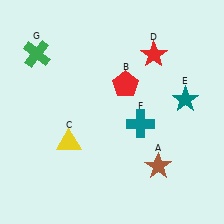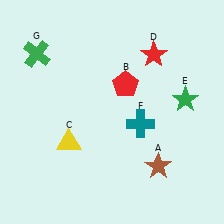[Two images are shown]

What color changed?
The star (E) changed from teal in Image 1 to green in Image 2.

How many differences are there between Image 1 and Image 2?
There is 1 difference between the two images.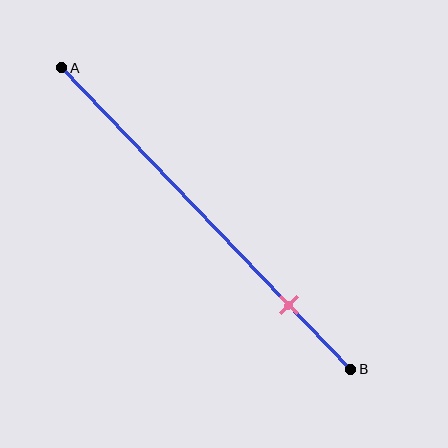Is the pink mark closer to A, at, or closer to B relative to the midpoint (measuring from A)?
The pink mark is closer to point B than the midpoint of segment AB.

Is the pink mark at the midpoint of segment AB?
No, the mark is at about 80% from A, not at the 50% midpoint.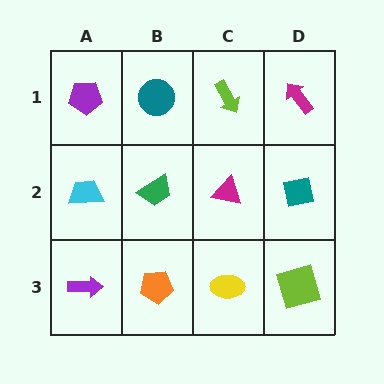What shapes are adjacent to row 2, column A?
A purple pentagon (row 1, column A), a purple arrow (row 3, column A), a green trapezoid (row 2, column B).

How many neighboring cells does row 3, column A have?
2.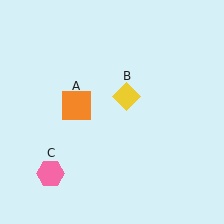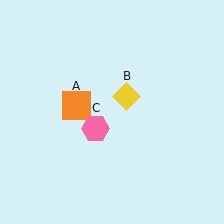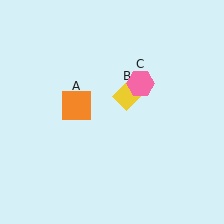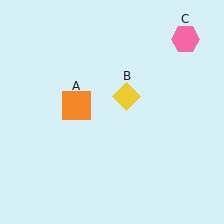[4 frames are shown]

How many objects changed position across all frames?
1 object changed position: pink hexagon (object C).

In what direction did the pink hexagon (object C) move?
The pink hexagon (object C) moved up and to the right.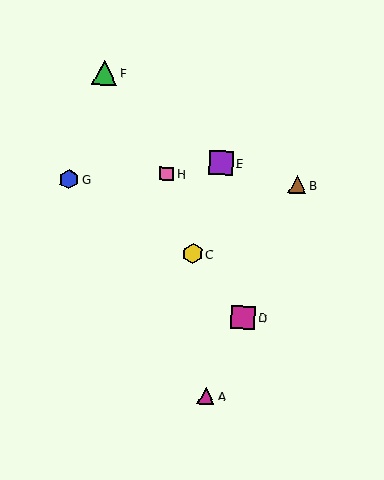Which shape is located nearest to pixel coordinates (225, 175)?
The purple square (labeled E) at (221, 163) is nearest to that location.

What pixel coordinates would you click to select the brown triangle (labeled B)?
Click at (297, 185) to select the brown triangle B.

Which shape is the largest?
The green triangle (labeled F) is the largest.